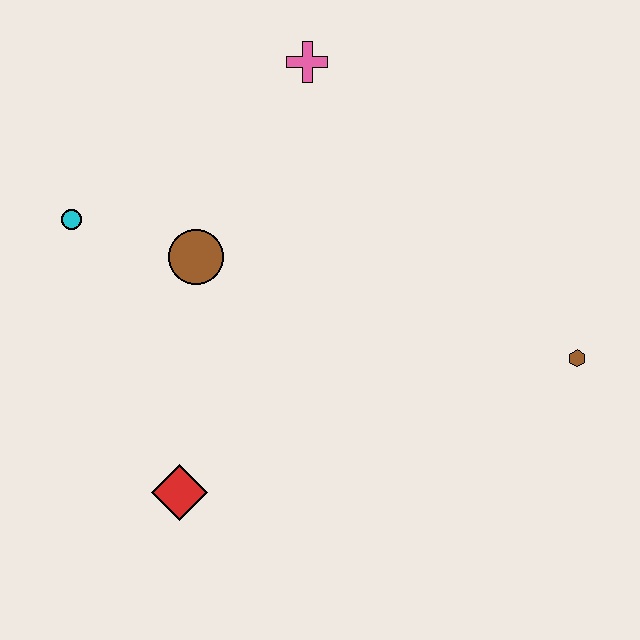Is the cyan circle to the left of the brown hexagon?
Yes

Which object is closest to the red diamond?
The brown circle is closest to the red diamond.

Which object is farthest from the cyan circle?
The brown hexagon is farthest from the cyan circle.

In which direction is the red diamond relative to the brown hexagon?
The red diamond is to the left of the brown hexagon.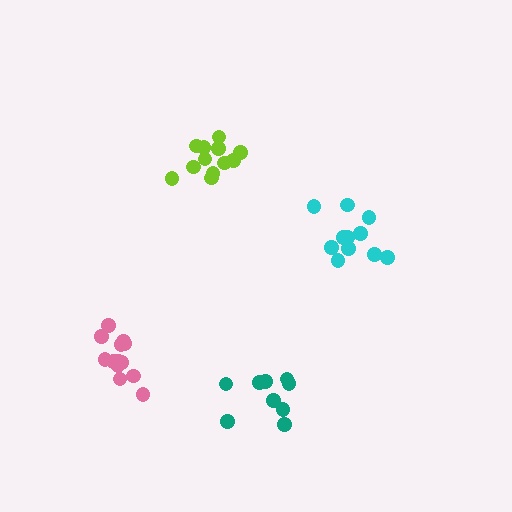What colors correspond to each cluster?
The clusters are colored: cyan, pink, teal, lime.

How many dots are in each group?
Group 1: 11 dots, Group 2: 13 dots, Group 3: 9 dots, Group 4: 12 dots (45 total).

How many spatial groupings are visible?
There are 4 spatial groupings.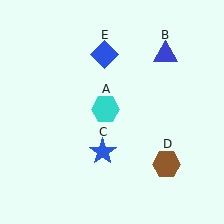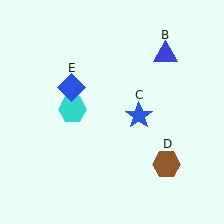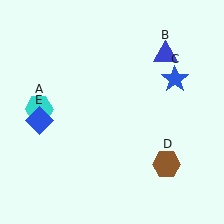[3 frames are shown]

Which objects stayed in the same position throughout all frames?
Blue triangle (object B) and brown hexagon (object D) remained stationary.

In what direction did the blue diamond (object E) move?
The blue diamond (object E) moved down and to the left.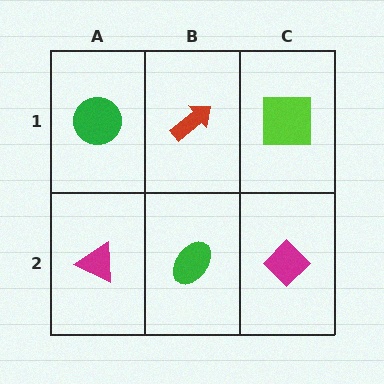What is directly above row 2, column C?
A lime square.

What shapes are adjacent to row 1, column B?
A green ellipse (row 2, column B), a green circle (row 1, column A), a lime square (row 1, column C).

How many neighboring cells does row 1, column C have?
2.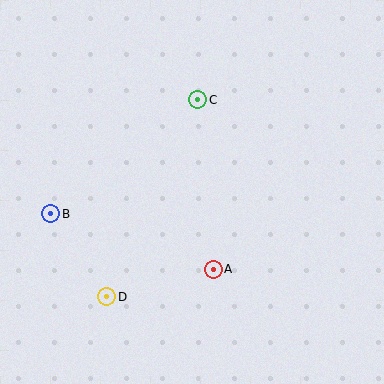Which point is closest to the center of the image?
Point A at (213, 269) is closest to the center.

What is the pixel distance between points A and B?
The distance between A and B is 172 pixels.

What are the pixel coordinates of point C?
Point C is at (198, 100).